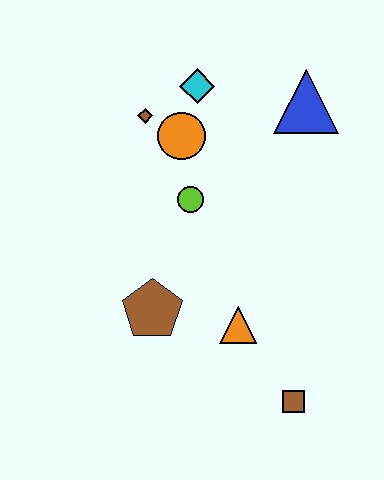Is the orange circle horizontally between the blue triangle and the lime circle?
No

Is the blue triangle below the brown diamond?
No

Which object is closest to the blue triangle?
The cyan diamond is closest to the blue triangle.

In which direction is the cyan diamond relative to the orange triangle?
The cyan diamond is above the orange triangle.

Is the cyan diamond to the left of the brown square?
Yes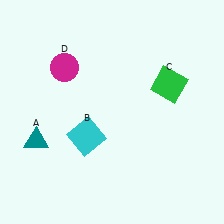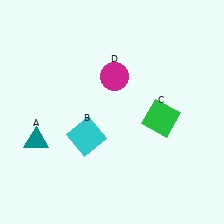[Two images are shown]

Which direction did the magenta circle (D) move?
The magenta circle (D) moved right.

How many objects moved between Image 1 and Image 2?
2 objects moved between the two images.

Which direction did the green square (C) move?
The green square (C) moved down.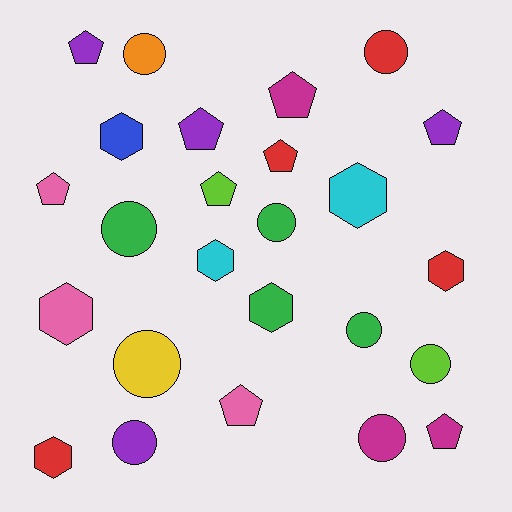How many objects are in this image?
There are 25 objects.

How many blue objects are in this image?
There is 1 blue object.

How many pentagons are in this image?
There are 9 pentagons.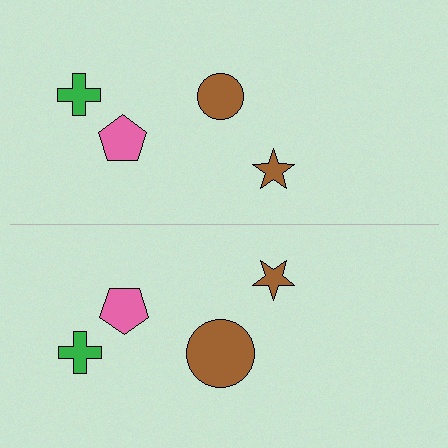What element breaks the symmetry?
The brown circle on the bottom side has a different size than its mirror counterpart.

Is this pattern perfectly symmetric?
No, the pattern is not perfectly symmetric. The brown circle on the bottom side has a different size than its mirror counterpart.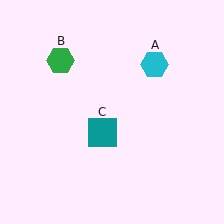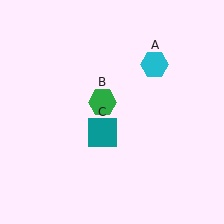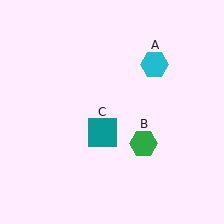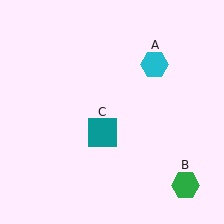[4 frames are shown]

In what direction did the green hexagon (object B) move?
The green hexagon (object B) moved down and to the right.